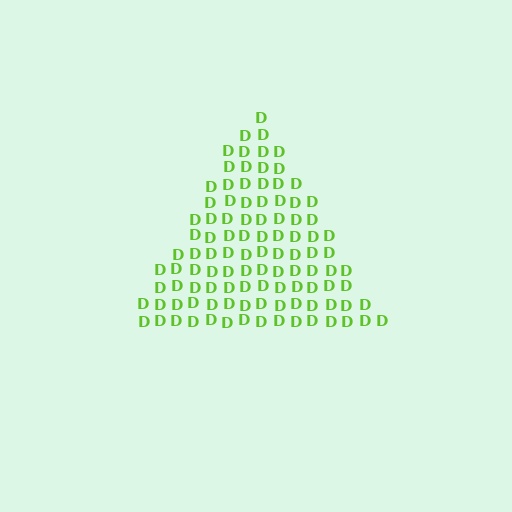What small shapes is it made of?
It is made of small letter D's.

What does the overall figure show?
The overall figure shows a triangle.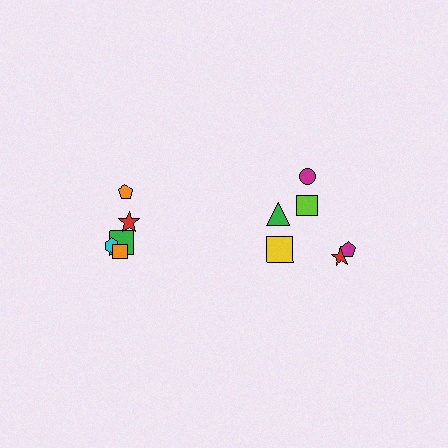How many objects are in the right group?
There are 7 objects.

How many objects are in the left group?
There are 5 objects.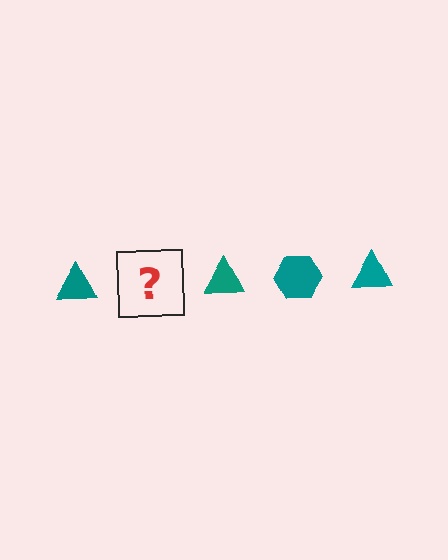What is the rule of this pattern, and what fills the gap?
The rule is that the pattern cycles through triangle, hexagon shapes in teal. The gap should be filled with a teal hexagon.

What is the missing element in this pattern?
The missing element is a teal hexagon.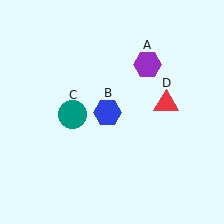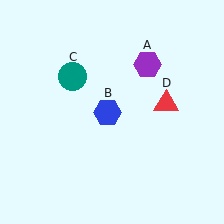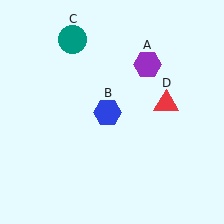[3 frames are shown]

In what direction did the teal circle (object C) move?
The teal circle (object C) moved up.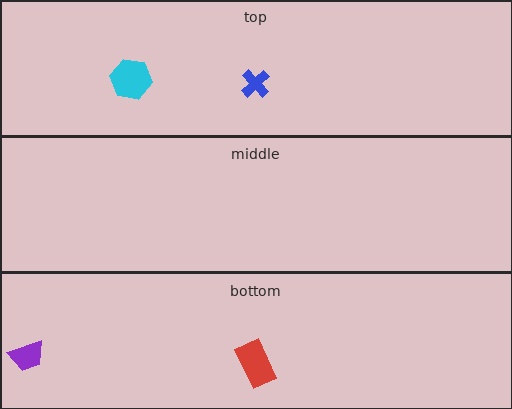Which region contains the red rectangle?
The bottom region.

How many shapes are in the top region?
2.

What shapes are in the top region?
The cyan hexagon, the blue cross.